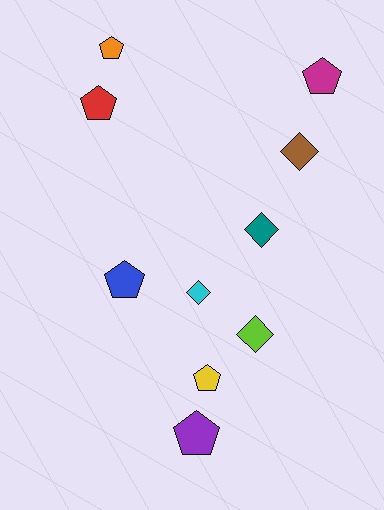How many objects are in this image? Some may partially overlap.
There are 10 objects.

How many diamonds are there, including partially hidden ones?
There are 4 diamonds.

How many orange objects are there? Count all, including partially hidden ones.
There is 1 orange object.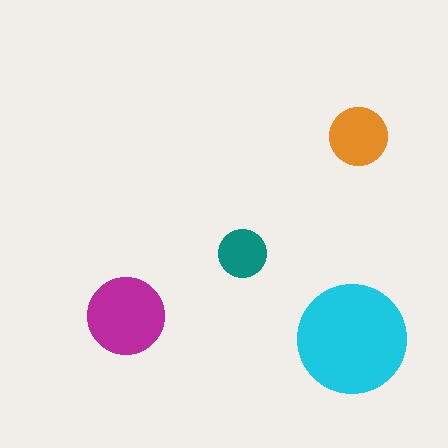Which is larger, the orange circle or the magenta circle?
The magenta one.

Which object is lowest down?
The cyan circle is bottommost.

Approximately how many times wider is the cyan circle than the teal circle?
About 2.5 times wider.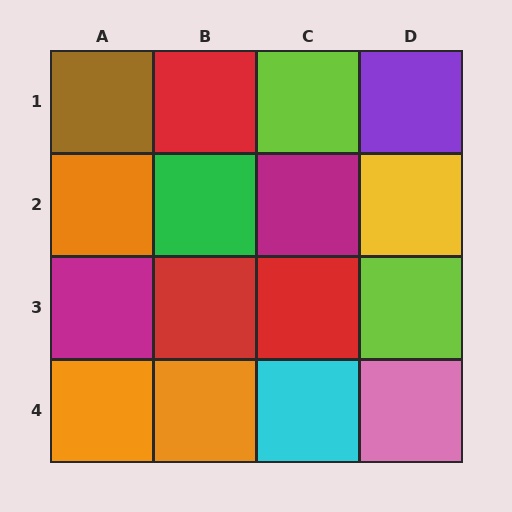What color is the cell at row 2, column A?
Orange.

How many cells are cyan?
1 cell is cyan.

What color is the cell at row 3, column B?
Red.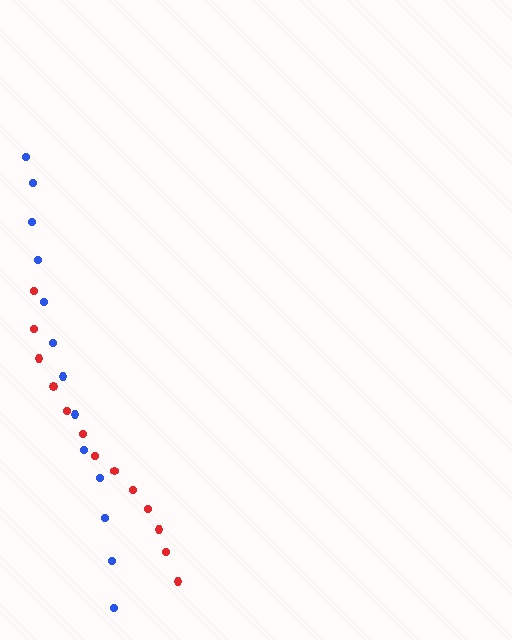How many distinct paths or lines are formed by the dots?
There are 2 distinct paths.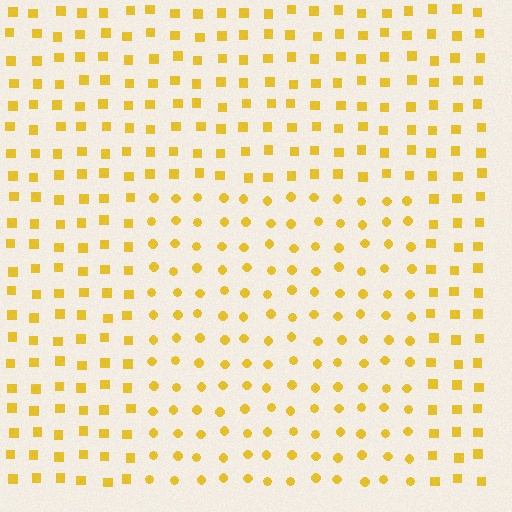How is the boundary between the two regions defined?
The boundary is defined by a change in element shape: circles inside vs. squares outside. All elements share the same color and spacing.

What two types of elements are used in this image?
The image uses circles inside the rectangle region and squares outside it.